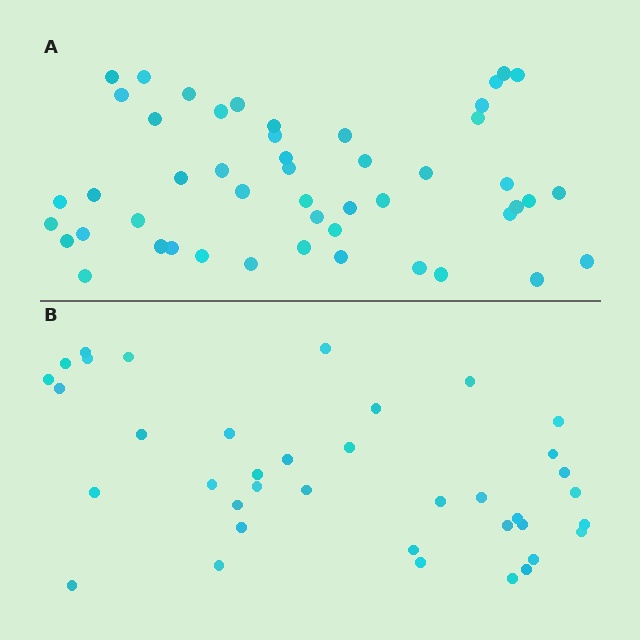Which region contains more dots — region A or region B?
Region A (the top region) has more dots.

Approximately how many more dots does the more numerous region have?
Region A has roughly 12 or so more dots than region B.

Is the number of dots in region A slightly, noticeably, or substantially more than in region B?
Region A has noticeably more, but not dramatically so. The ratio is roughly 1.3 to 1.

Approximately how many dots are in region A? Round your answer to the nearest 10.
About 50 dots. (The exact count is 49, which rounds to 50.)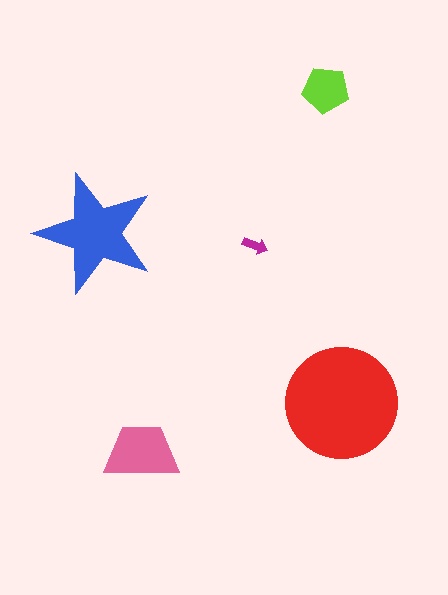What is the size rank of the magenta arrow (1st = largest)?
5th.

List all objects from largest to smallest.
The red circle, the blue star, the pink trapezoid, the lime pentagon, the magenta arrow.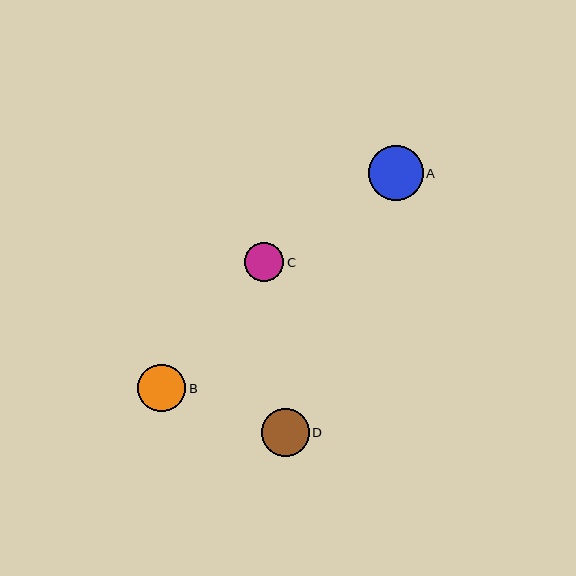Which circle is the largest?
Circle A is the largest with a size of approximately 55 pixels.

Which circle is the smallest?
Circle C is the smallest with a size of approximately 39 pixels.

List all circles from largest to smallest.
From largest to smallest: A, B, D, C.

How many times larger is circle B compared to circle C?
Circle B is approximately 1.2 times the size of circle C.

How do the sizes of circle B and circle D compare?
Circle B and circle D are approximately the same size.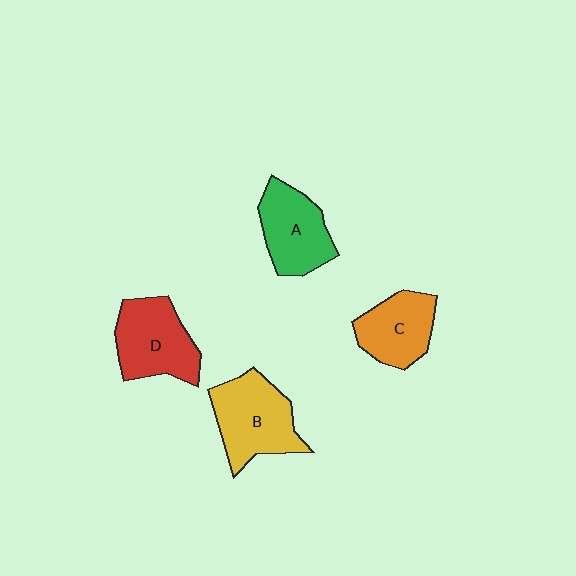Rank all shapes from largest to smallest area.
From largest to smallest: B (yellow), D (red), A (green), C (orange).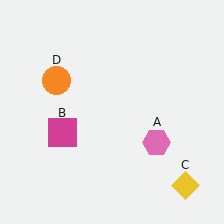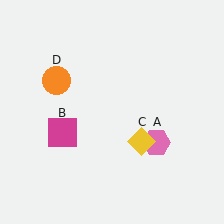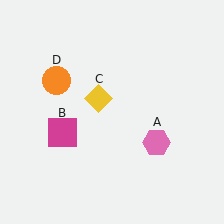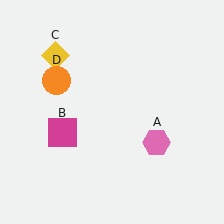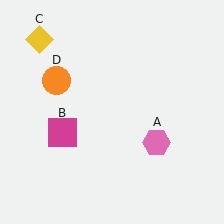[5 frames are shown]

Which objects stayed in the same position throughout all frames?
Pink hexagon (object A) and magenta square (object B) and orange circle (object D) remained stationary.